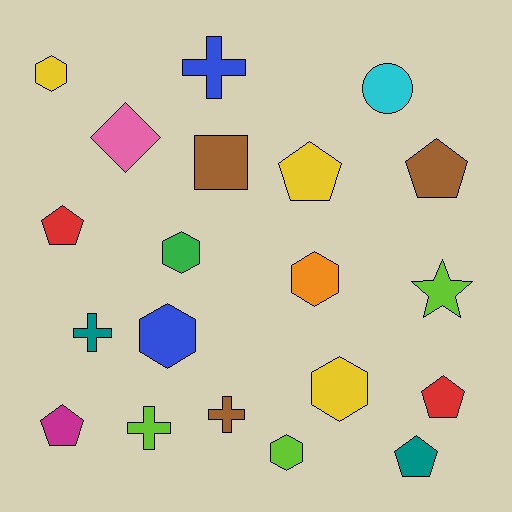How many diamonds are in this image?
There is 1 diamond.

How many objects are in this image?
There are 20 objects.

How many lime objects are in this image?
There are 3 lime objects.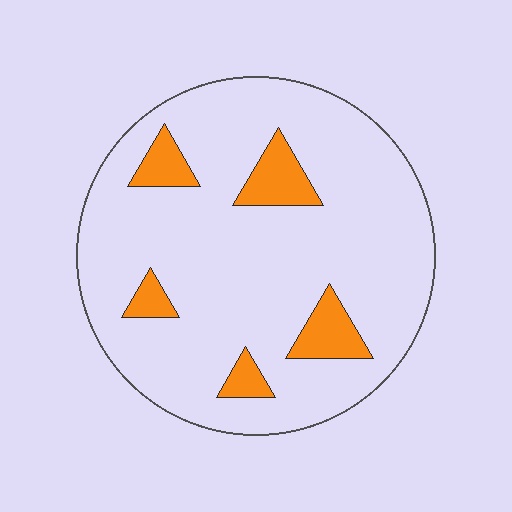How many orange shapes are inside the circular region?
5.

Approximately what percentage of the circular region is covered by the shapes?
Approximately 10%.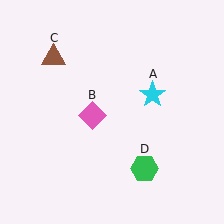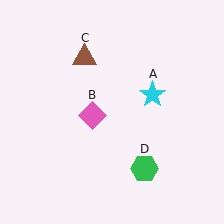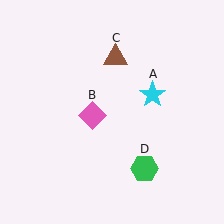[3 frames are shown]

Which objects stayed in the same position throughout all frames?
Cyan star (object A) and pink diamond (object B) and green hexagon (object D) remained stationary.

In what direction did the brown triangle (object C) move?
The brown triangle (object C) moved right.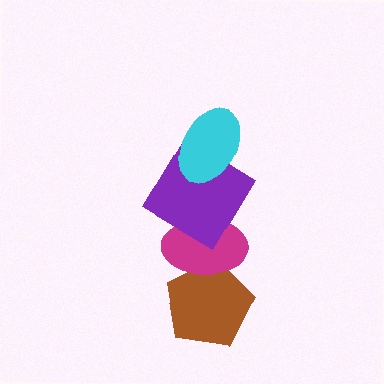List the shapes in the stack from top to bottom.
From top to bottom: the cyan ellipse, the purple diamond, the magenta ellipse, the brown pentagon.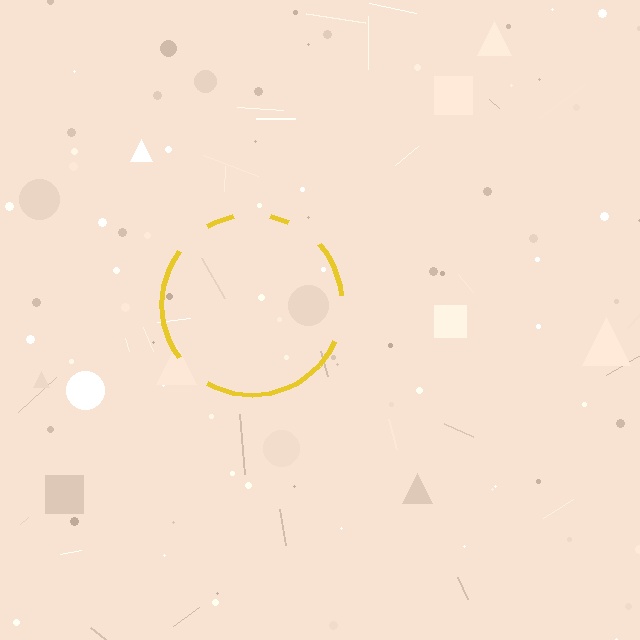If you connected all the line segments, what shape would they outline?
They would outline a circle.